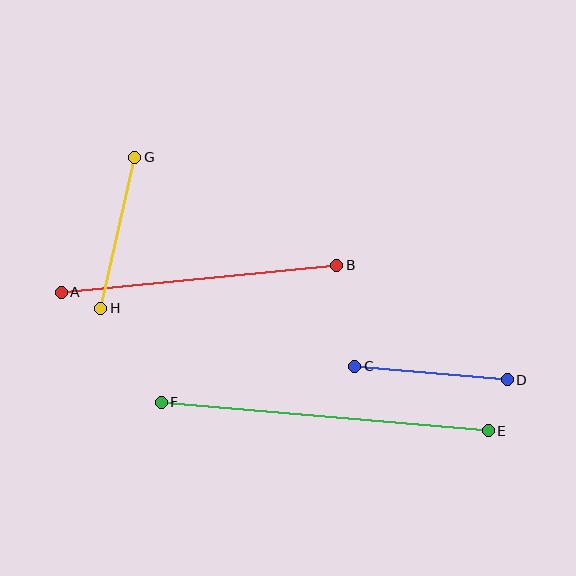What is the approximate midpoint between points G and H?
The midpoint is at approximately (118, 233) pixels.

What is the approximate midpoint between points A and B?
The midpoint is at approximately (199, 279) pixels.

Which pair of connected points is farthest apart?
Points E and F are farthest apart.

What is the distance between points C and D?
The distance is approximately 153 pixels.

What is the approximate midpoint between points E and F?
The midpoint is at approximately (325, 417) pixels.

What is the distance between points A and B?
The distance is approximately 277 pixels.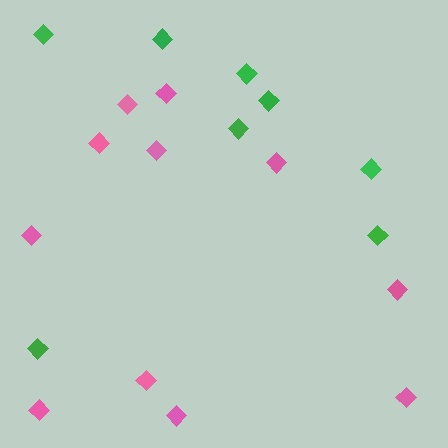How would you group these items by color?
There are 2 groups: one group of green diamonds (8) and one group of pink diamonds (11).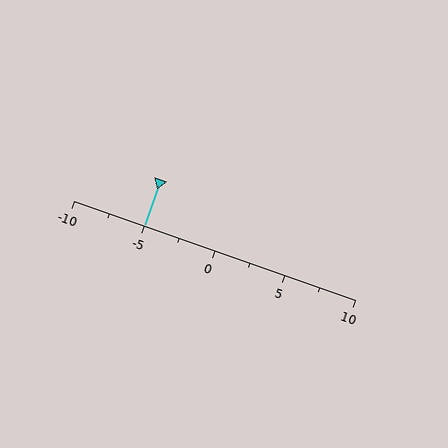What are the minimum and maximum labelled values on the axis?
The axis runs from -10 to 10.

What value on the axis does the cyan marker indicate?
The marker indicates approximately -5.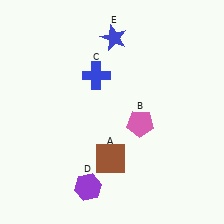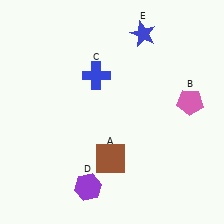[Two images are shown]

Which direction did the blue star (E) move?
The blue star (E) moved right.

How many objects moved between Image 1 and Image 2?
2 objects moved between the two images.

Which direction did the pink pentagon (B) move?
The pink pentagon (B) moved right.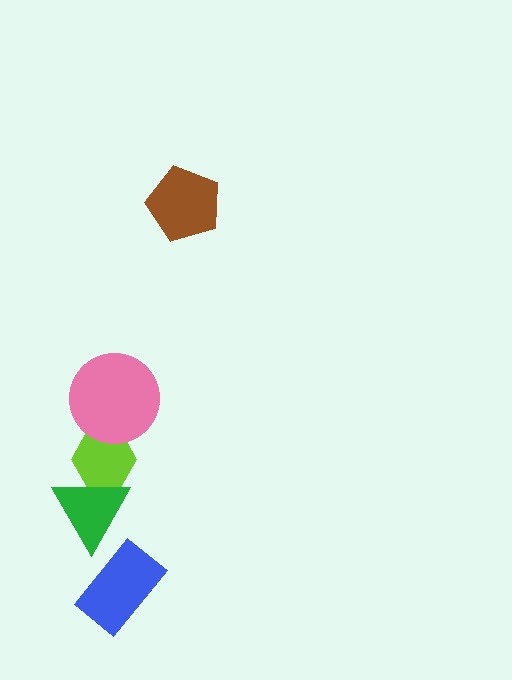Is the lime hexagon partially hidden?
Yes, it is partially covered by another shape.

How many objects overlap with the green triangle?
1 object overlaps with the green triangle.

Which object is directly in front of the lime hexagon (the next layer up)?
The pink circle is directly in front of the lime hexagon.